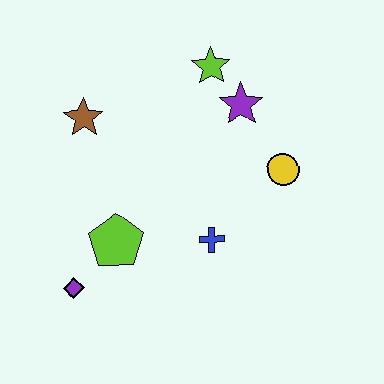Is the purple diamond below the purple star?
Yes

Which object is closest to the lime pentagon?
The purple diamond is closest to the lime pentagon.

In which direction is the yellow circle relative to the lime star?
The yellow circle is below the lime star.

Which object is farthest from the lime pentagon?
The lime star is farthest from the lime pentagon.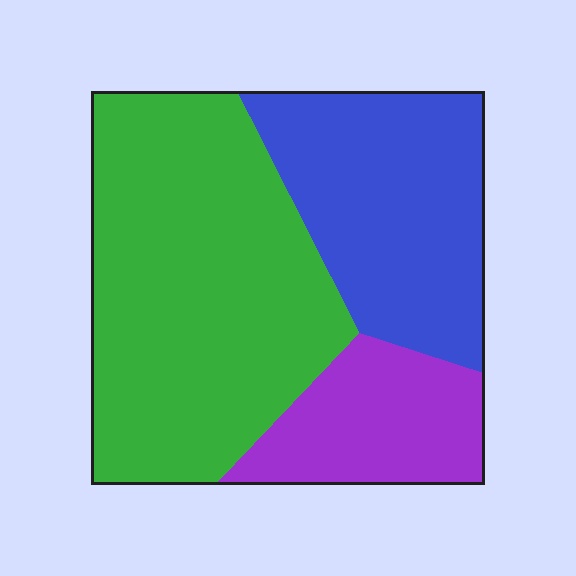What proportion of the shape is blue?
Blue covers about 30% of the shape.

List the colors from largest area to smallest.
From largest to smallest: green, blue, purple.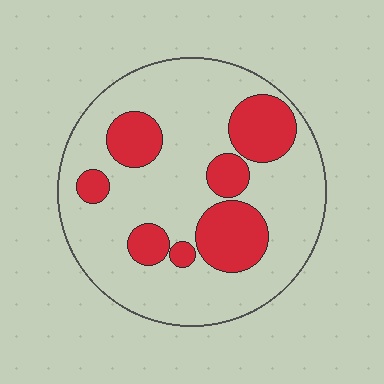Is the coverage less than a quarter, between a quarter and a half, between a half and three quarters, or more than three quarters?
Between a quarter and a half.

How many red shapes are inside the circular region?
7.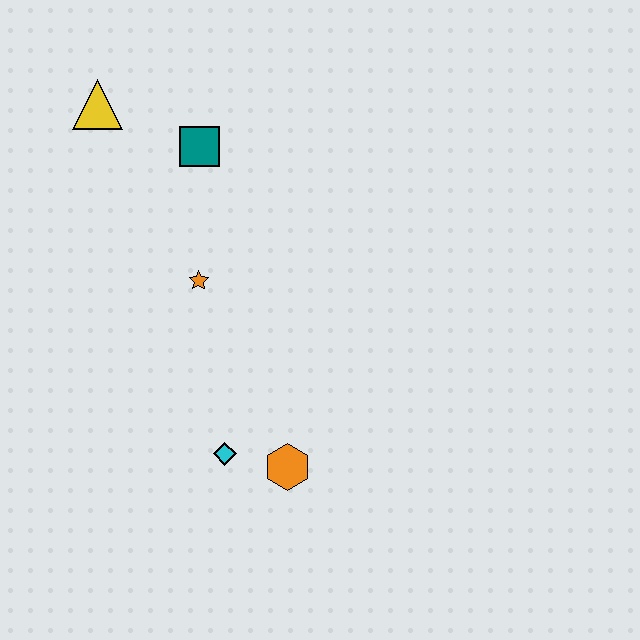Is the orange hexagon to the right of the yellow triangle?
Yes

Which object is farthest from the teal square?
The orange hexagon is farthest from the teal square.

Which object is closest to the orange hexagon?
The cyan diamond is closest to the orange hexagon.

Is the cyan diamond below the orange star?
Yes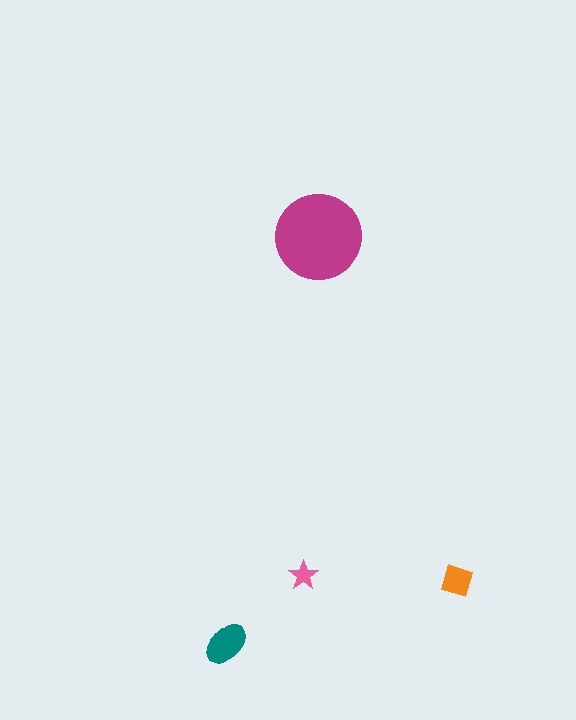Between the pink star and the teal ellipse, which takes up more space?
The teal ellipse.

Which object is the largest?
The magenta circle.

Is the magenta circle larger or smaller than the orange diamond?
Larger.